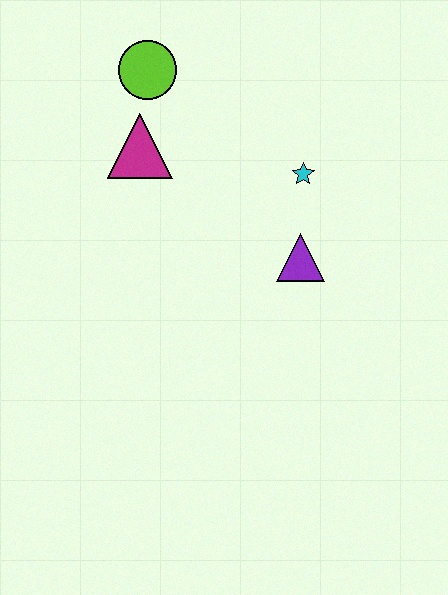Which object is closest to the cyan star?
The purple triangle is closest to the cyan star.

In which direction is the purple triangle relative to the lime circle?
The purple triangle is below the lime circle.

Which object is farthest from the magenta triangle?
The purple triangle is farthest from the magenta triangle.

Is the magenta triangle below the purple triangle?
No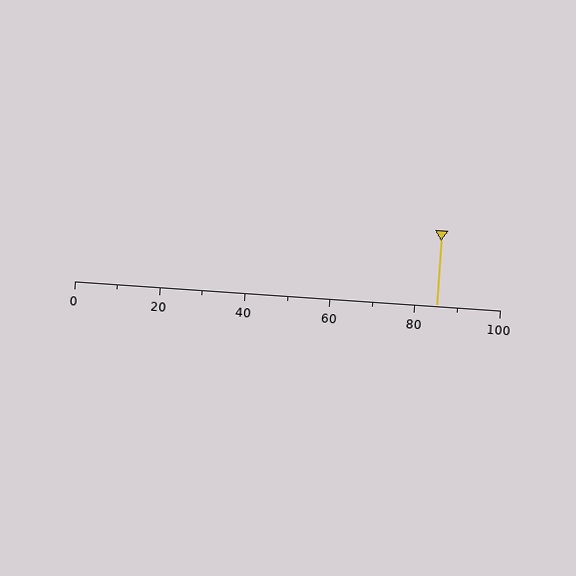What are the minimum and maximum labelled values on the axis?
The axis runs from 0 to 100.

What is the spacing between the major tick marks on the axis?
The major ticks are spaced 20 apart.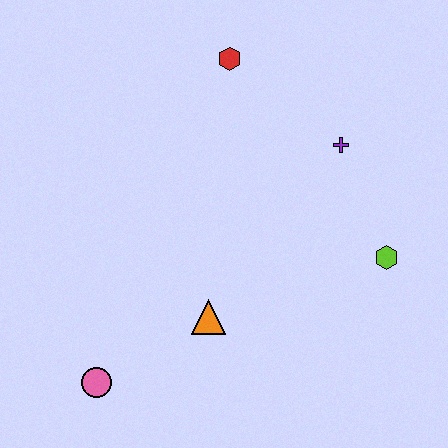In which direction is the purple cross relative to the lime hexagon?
The purple cross is above the lime hexagon.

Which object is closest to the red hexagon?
The purple cross is closest to the red hexagon.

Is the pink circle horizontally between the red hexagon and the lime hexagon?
No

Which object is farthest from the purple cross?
The pink circle is farthest from the purple cross.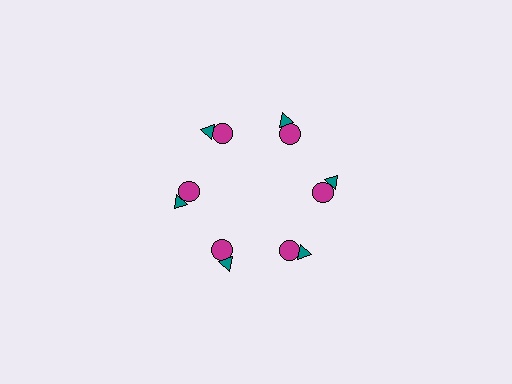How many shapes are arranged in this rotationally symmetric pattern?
There are 12 shapes, arranged in 6 groups of 2.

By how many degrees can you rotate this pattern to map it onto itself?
The pattern maps onto itself every 60 degrees of rotation.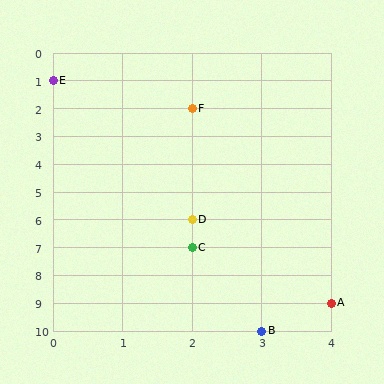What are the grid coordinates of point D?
Point D is at grid coordinates (2, 6).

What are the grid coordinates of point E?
Point E is at grid coordinates (0, 1).